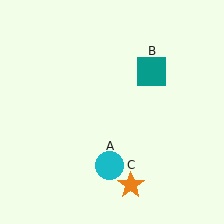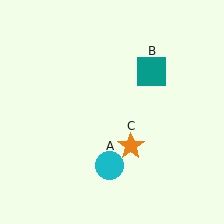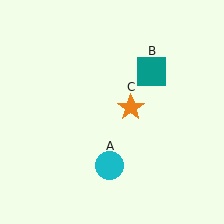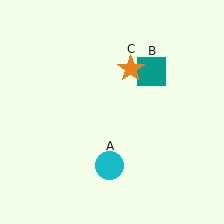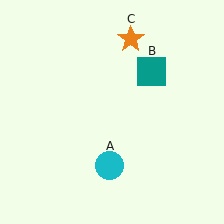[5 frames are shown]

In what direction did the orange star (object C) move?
The orange star (object C) moved up.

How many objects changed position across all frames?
1 object changed position: orange star (object C).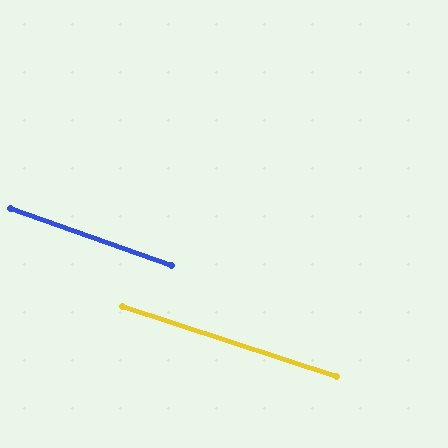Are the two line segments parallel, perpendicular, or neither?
Parallel — their directions differ by only 1.3°.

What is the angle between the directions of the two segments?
Approximately 1 degree.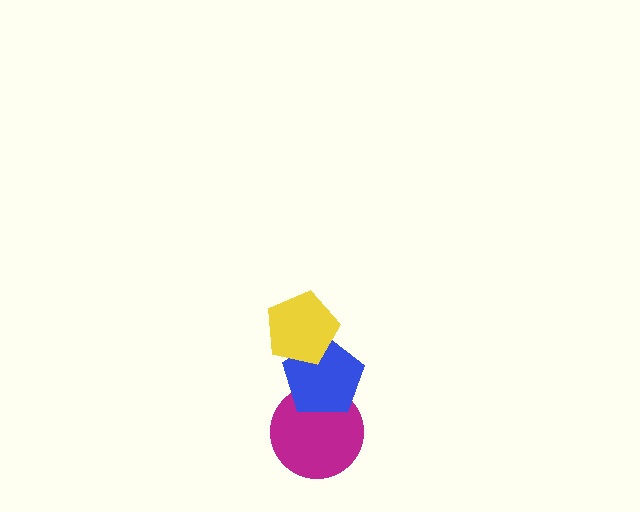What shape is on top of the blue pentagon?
The yellow pentagon is on top of the blue pentagon.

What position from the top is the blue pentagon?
The blue pentagon is 2nd from the top.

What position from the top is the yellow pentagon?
The yellow pentagon is 1st from the top.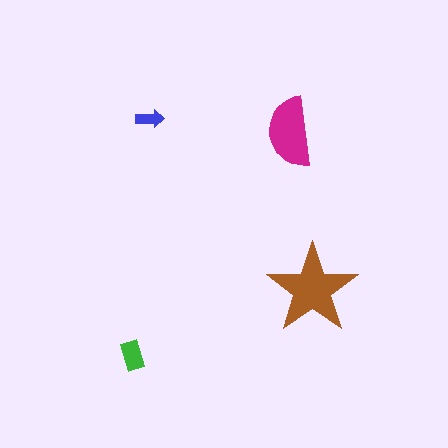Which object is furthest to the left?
The green rectangle is leftmost.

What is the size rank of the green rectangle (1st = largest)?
3rd.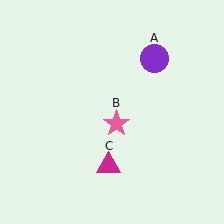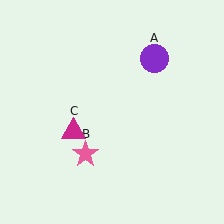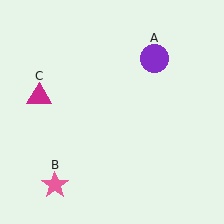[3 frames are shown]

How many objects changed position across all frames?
2 objects changed position: pink star (object B), magenta triangle (object C).